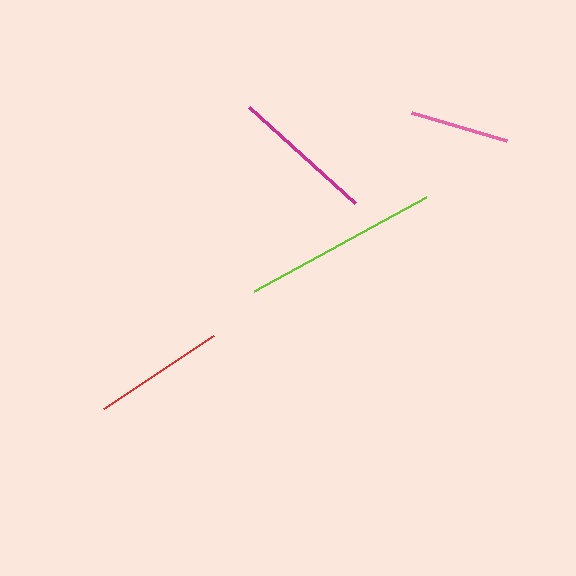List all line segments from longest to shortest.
From longest to shortest: lime, magenta, red, pink.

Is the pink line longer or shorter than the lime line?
The lime line is longer than the pink line.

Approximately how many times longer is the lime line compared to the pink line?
The lime line is approximately 2.0 times the length of the pink line.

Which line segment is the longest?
The lime line is the longest at approximately 196 pixels.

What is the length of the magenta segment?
The magenta segment is approximately 143 pixels long.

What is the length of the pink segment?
The pink segment is approximately 99 pixels long.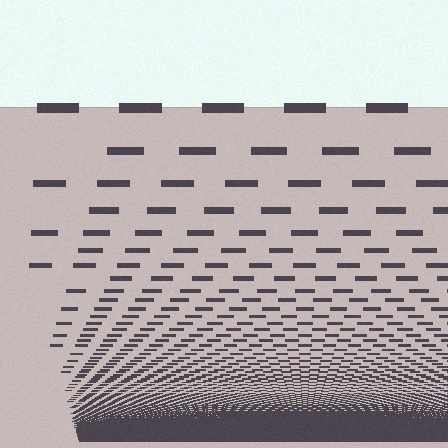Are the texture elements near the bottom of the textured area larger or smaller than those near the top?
Smaller. The gradient is inverted — elements near the bottom are smaller and denser.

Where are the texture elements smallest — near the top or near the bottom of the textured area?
Near the bottom.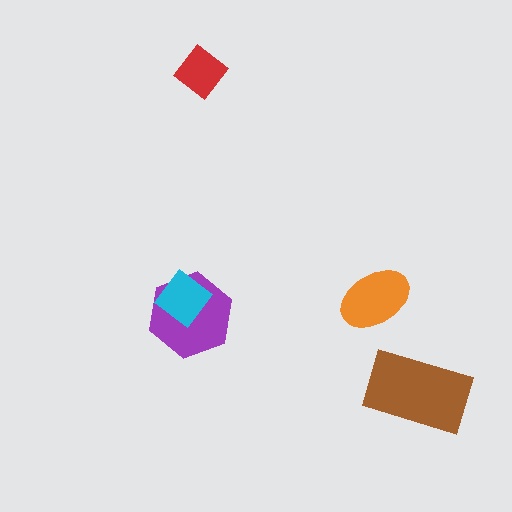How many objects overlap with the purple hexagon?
1 object overlaps with the purple hexagon.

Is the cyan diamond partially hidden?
No, no other shape covers it.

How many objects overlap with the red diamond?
0 objects overlap with the red diamond.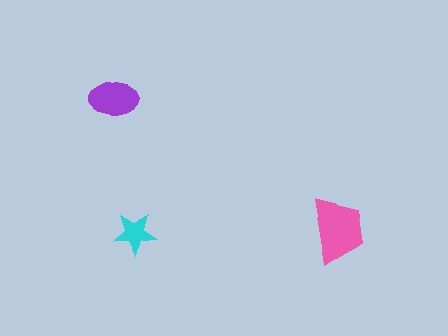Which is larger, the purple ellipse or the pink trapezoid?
The pink trapezoid.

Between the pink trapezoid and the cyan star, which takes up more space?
The pink trapezoid.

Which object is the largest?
The pink trapezoid.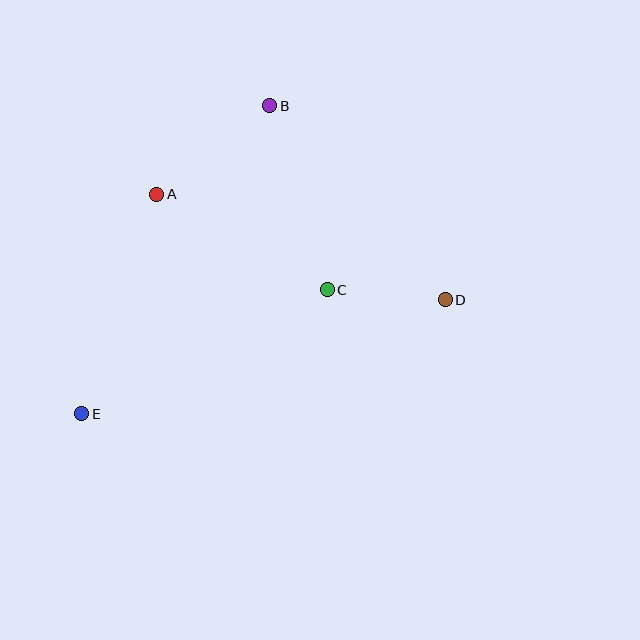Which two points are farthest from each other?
Points D and E are farthest from each other.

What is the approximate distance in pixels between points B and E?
The distance between B and E is approximately 361 pixels.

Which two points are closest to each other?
Points C and D are closest to each other.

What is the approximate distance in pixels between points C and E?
The distance between C and E is approximately 275 pixels.